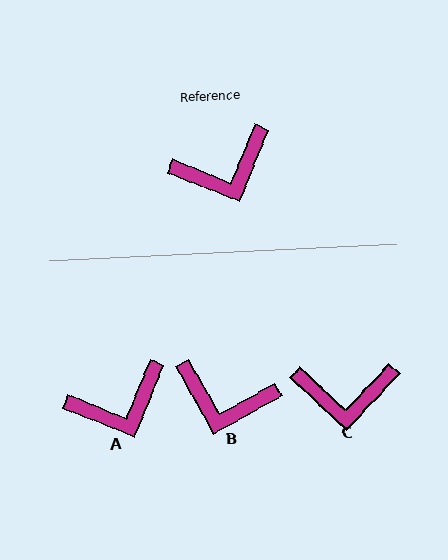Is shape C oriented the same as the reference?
No, it is off by about 21 degrees.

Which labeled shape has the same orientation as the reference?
A.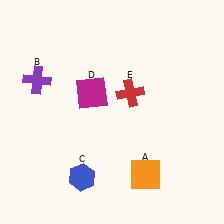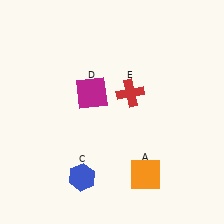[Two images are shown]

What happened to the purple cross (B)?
The purple cross (B) was removed in Image 2. It was in the top-left area of Image 1.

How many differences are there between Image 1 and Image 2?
There is 1 difference between the two images.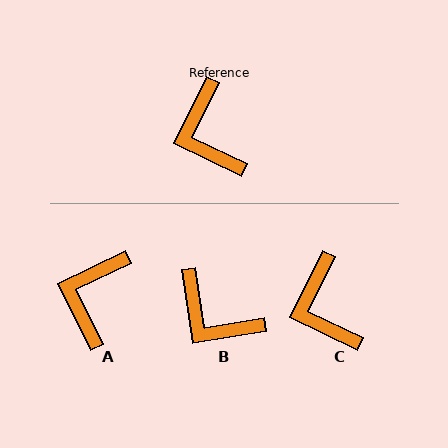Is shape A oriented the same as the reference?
No, it is off by about 38 degrees.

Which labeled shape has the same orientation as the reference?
C.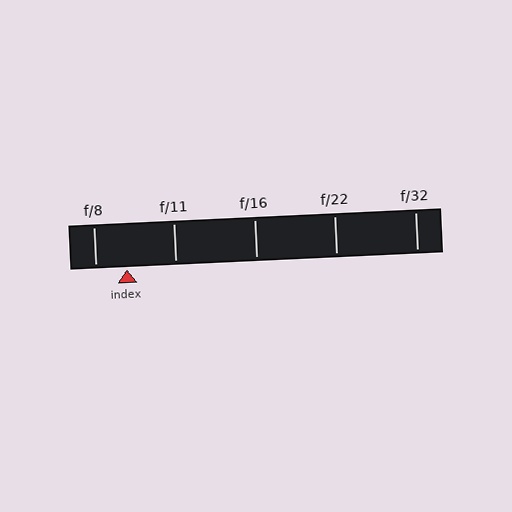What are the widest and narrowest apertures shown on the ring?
The widest aperture shown is f/8 and the narrowest is f/32.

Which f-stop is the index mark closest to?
The index mark is closest to f/8.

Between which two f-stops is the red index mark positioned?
The index mark is between f/8 and f/11.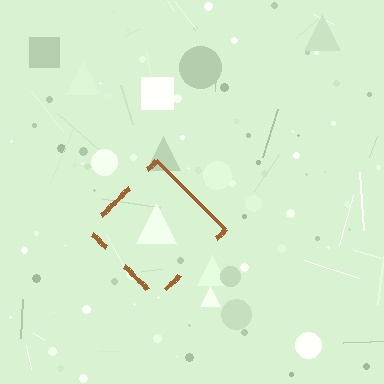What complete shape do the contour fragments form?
The contour fragments form a diamond.